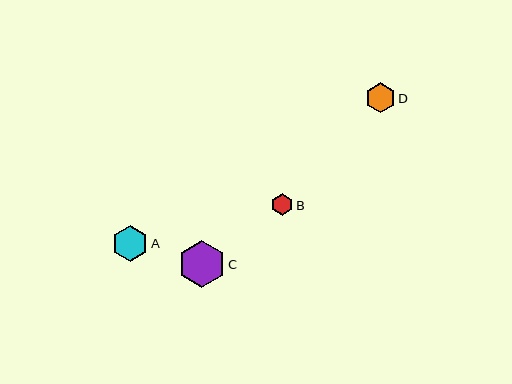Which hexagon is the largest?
Hexagon C is the largest with a size of approximately 47 pixels.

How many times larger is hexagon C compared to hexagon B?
Hexagon C is approximately 2.2 times the size of hexagon B.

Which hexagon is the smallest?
Hexagon B is the smallest with a size of approximately 21 pixels.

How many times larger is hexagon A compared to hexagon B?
Hexagon A is approximately 1.7 times the size of hexagon B.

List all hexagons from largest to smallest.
From largest to smallest: C, A, D, B.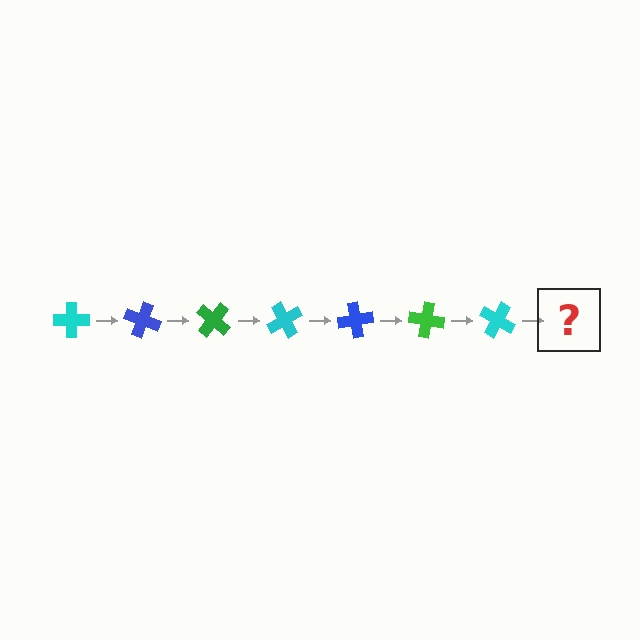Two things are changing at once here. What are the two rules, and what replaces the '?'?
The two rules are that it rotates 20 degrees each step and the color cycles through cyan, blue, and green. The '?' should be a blue cross, rotated 140 degrees from the start.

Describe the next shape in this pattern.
It should be a blue cross, rotated 140 degrees from the start.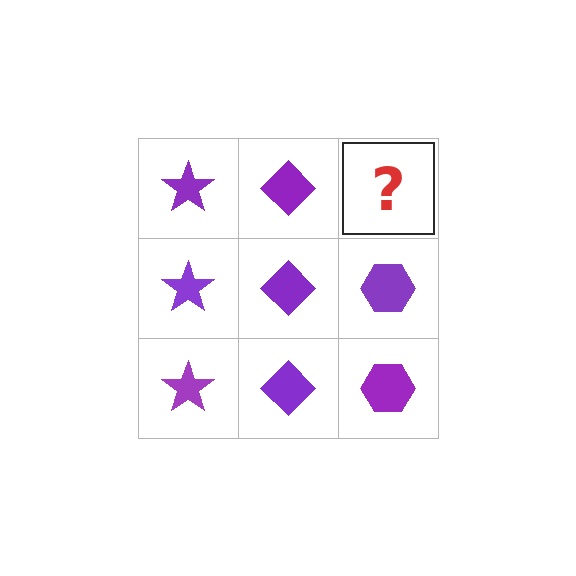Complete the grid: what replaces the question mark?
The question mark should be replaced with a purple hexagon.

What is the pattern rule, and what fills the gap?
The rule is that each column has a consistent shape. The gap should be filled with a purple hexagon.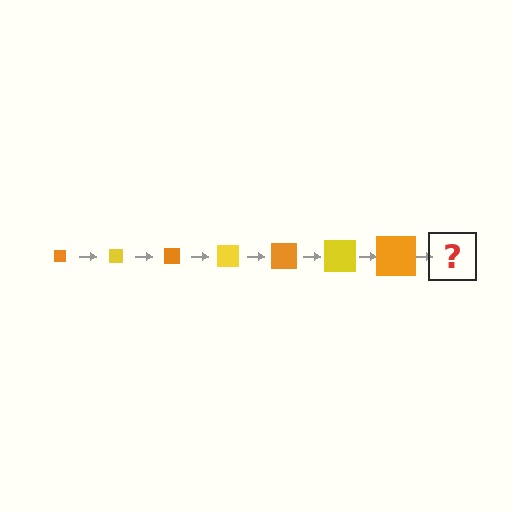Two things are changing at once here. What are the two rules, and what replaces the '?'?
The two rules are that the square grows larger each step and the color cycles through orange and yellow. The '?' should be a yellow square, larger than the previous one.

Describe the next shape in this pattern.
It should be a yellow square, larger than the previous one.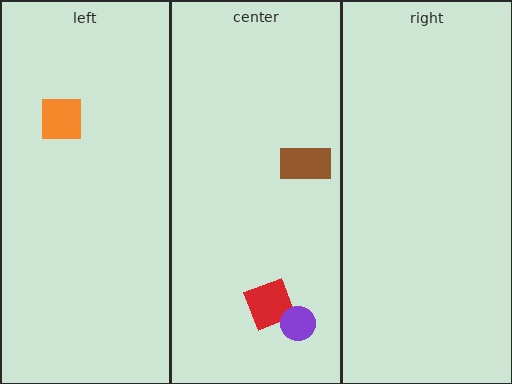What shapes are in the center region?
The red diamond, the brown rectangle, the purple circle.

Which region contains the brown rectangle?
The center region.